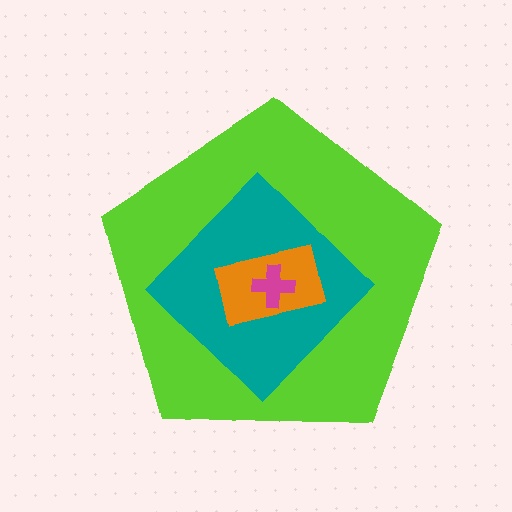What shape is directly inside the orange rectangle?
The magenta cross.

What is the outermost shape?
The lime pentagon.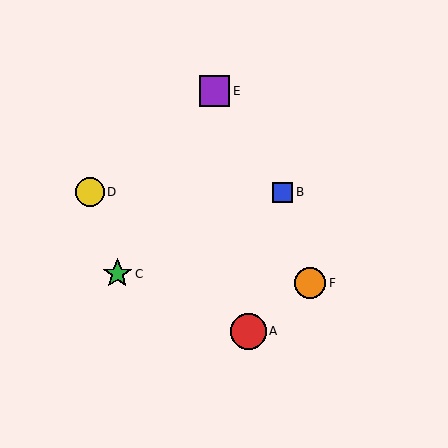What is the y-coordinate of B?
Object B is at y≈192.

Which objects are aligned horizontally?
Objects B, D are aligned horizontally.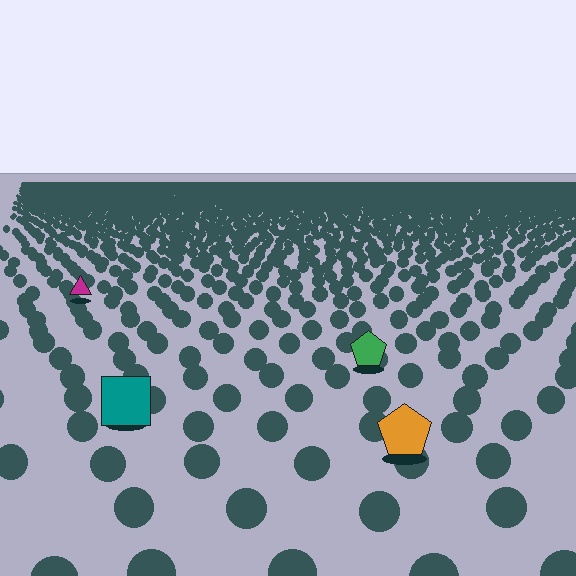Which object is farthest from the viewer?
The magenta triangle is farthest from the viewer. It appears smaller and the ground texture around it is denser.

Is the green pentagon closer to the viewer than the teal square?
No. The teal square is closer — you can tell from the texture gradient: the ground texture is coarser near it.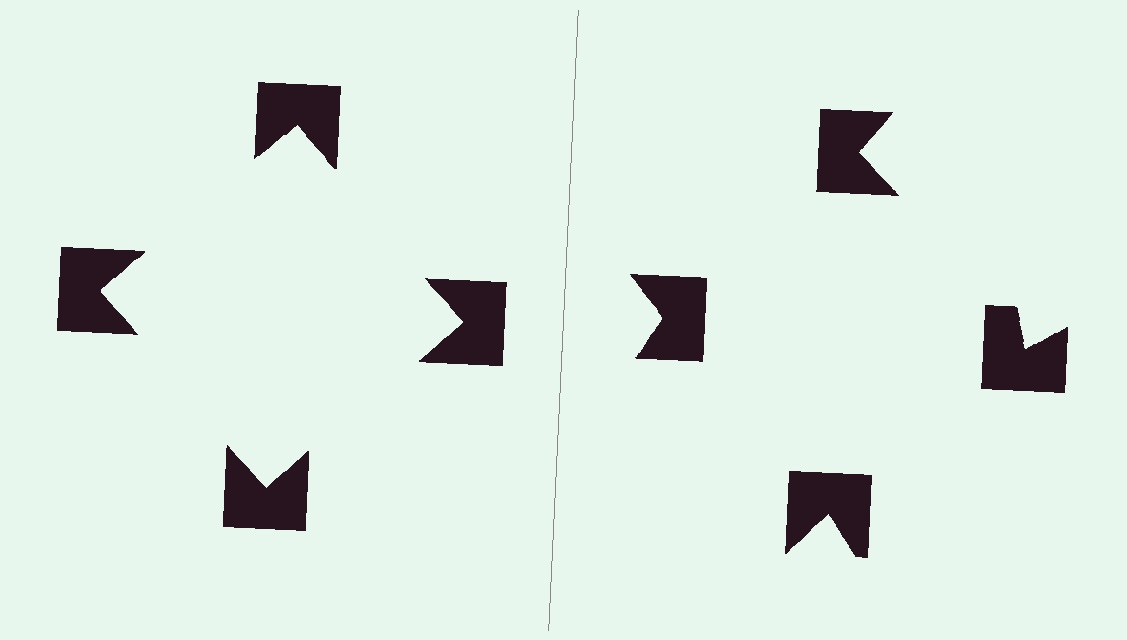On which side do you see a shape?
An illusory square appears on the left side. On the right side the wedge cuts are rotated, so no coherent shape forms.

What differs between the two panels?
The notched squares are positioned identically on both sides; only the wedge orientations differ. On the left they align to a square; on the right they are misaligned.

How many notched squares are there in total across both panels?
8 — 4 on each side.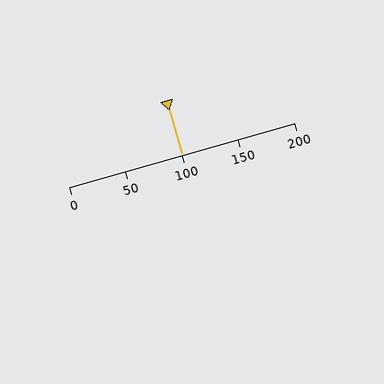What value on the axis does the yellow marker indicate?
The marker indicates approximately 100.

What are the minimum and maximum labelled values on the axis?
The axis runs from 0 to 200.